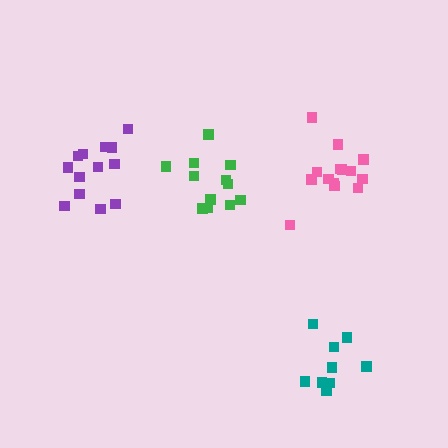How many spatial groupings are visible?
There are 4 spatial groupings.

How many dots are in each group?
Group 1: 14 dots, Group 2: 13 dots, Group 3: 12 dots, Group 4: 9 dots (48 total).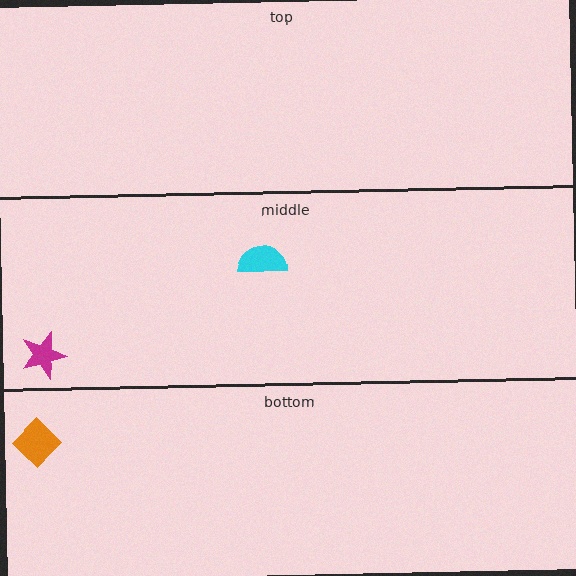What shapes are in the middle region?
The cyan semicircle, the magenta star.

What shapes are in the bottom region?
The orange diamond.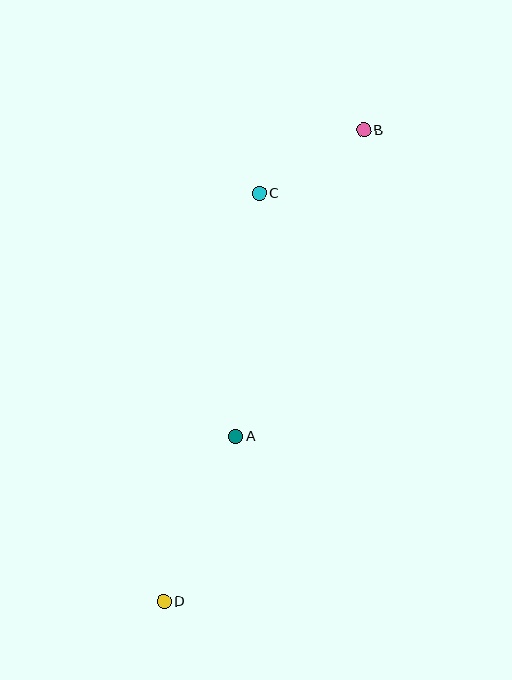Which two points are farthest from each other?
Points B and D are farthest from each other.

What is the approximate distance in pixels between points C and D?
The distance between C and D is approximately 419 pixels.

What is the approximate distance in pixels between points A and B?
The distance between A and B is approximately 332 pixels.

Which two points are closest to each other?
Points B and C are closest to each other.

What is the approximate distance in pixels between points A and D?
The distance between A and D is approximately 180 pixels.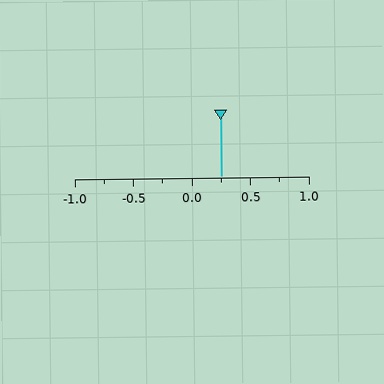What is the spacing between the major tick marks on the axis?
The major ticks are spaced 0.5 apart.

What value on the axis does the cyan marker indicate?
The marker indicates approximately 0.25.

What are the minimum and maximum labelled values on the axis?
The axis runs from -1.0 to 1.0.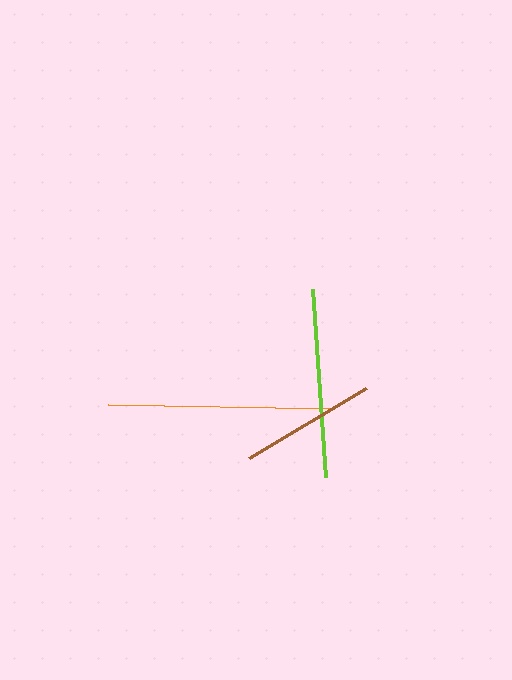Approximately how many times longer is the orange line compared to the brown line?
The orange line is approximately 1.6 times the length of the brown line.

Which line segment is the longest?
The orange line is the longest at approximately 224 pixels.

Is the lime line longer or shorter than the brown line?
The lime line is longer than the brown line.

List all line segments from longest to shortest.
From longest to shortest: orange, lime, brown.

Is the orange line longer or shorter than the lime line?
The orange line is longer than the lime line.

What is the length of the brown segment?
The brown segment is approximately 136 pixels long.